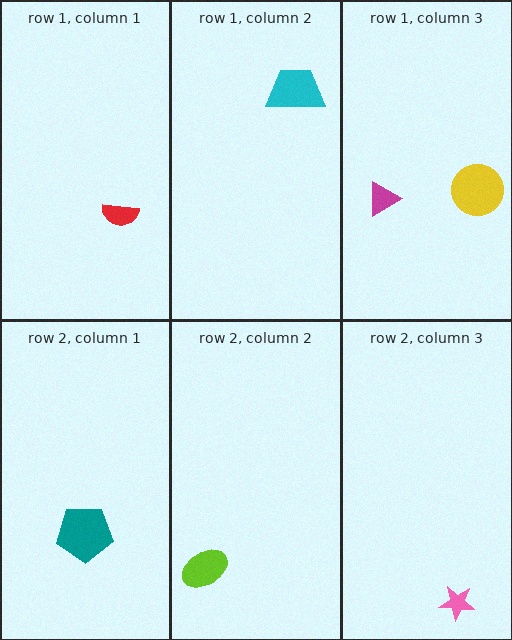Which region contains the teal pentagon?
The row 2, column 1 region.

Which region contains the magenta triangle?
The row 1, column 3 region.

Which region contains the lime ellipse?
The row 2, column 2 region.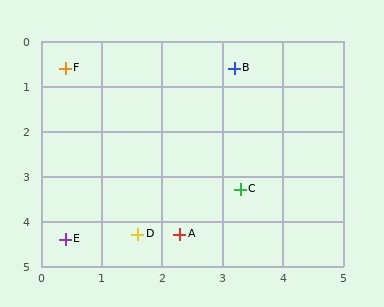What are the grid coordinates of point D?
Point D is at approximately (1.6, 4.3).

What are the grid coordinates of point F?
Point F is at approximately (0.4, 0.6).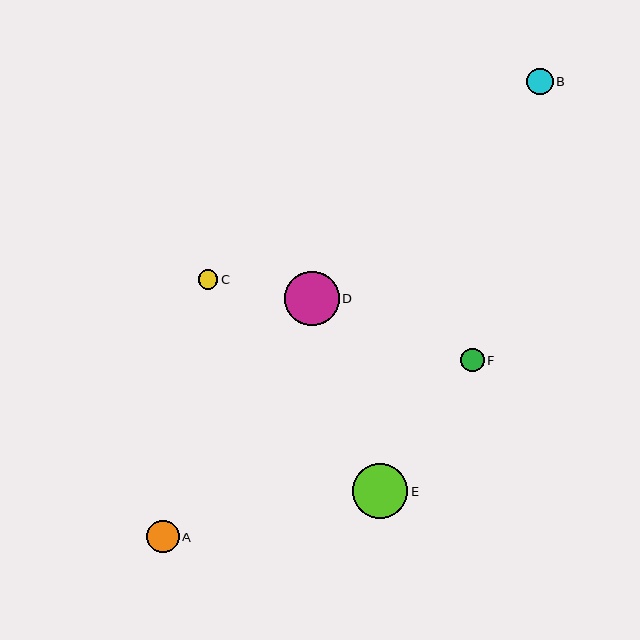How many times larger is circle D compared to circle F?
Circle D is approximately 2.4 times the size of circle F.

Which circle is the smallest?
Circle C is the smallest with a size of approximately 20 pixels.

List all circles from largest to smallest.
From largest to smallest: E, D, A, B, F, C.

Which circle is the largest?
Circle E is the largest with a size of approximately 55 pixels.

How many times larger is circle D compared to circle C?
Circle D is approximately 2.8 times the size of circle C.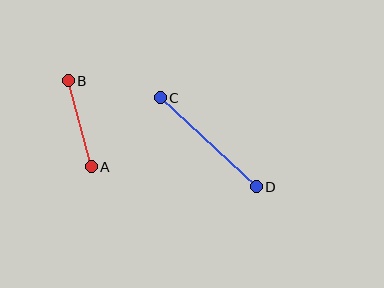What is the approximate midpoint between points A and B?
The midpoint is at approximately (80, 124) pixels.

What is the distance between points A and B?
The distance is approximately 89 pixels.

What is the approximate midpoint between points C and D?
The midpoint is at approximately (208, 142) pixels.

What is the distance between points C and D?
The distance is approximately 131 pixels.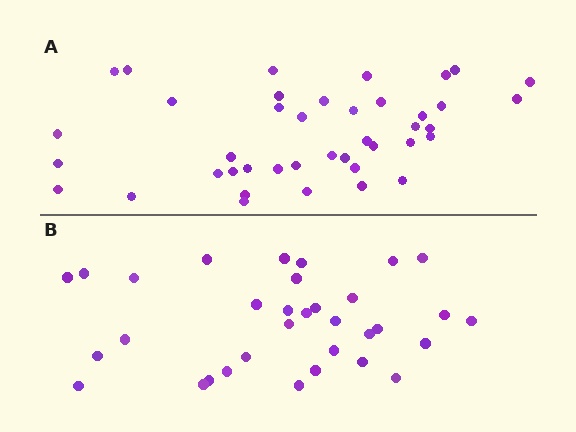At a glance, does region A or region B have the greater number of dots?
Region A (the top region) has more dots.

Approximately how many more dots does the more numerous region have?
Region A has roughly 8 or so more dots than region B.